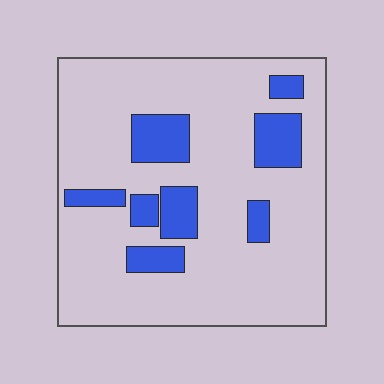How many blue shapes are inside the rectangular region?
8.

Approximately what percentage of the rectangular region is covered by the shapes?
Approximately 20%.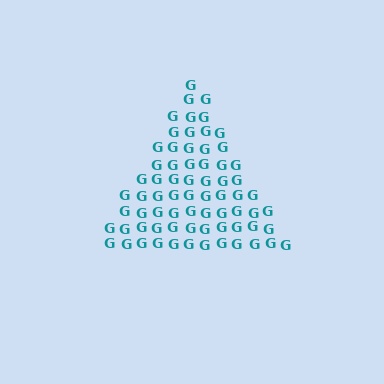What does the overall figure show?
The overall figure shows a triangle.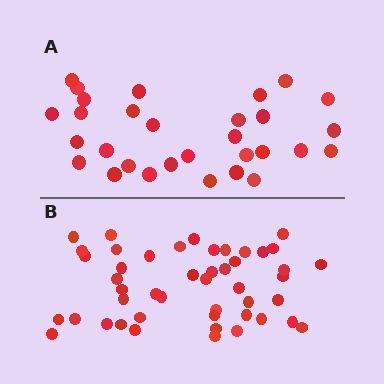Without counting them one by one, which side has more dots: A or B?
Region B (the bottom region) has more dots.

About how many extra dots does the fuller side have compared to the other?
Region B has approximately 15 more dots than region A.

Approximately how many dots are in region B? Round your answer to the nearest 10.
About 50 dots. (The exact count is 47, which rounds to 50.)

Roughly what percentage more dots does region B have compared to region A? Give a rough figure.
About 55% more.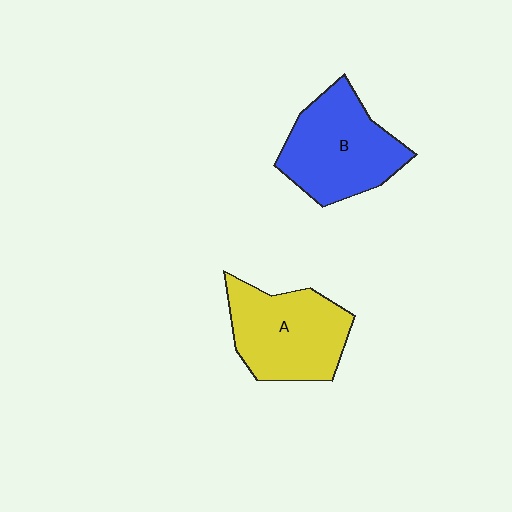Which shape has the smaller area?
Shape A (yellow).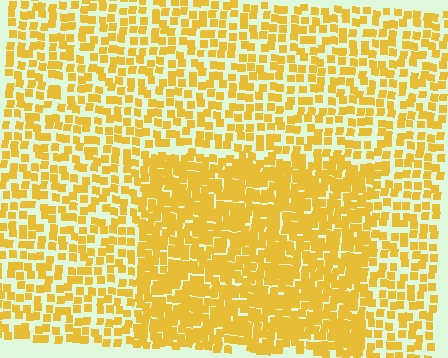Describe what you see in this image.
The image contains small yellow elements arranged at two different densities. A rectangle-shaped region is visible where the elements are more densely packed than the surrounding area.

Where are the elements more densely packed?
The elements are more densely packed inside the rectangle boundary.